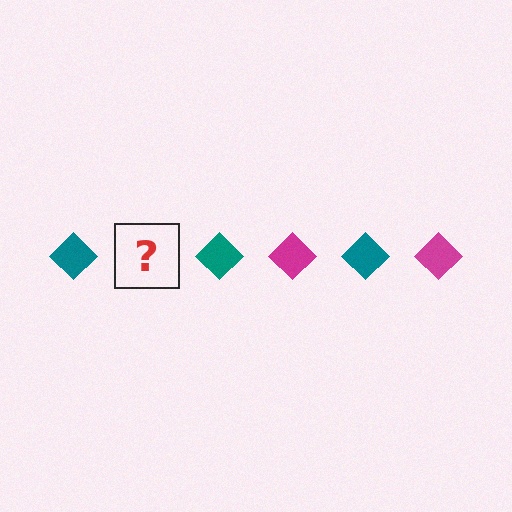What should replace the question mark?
The question mark should be replaced with a magenta diamond.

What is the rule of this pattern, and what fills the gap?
The rule is that the pattern cycles through teal, magenta diamonds. The gap should be filled with a magenta diamond.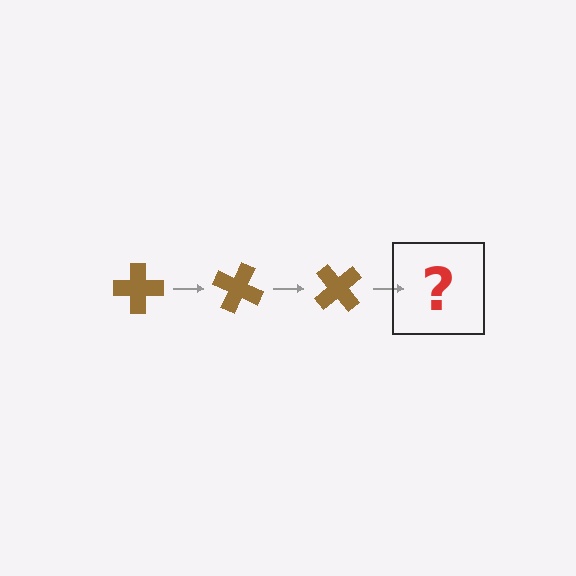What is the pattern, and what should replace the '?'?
The pattern is that the cross rotates 25 degrees each step. The '?' should be a brown cross rotated 75 degrees.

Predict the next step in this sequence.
The next step is a brown cross rotated 75 degrees.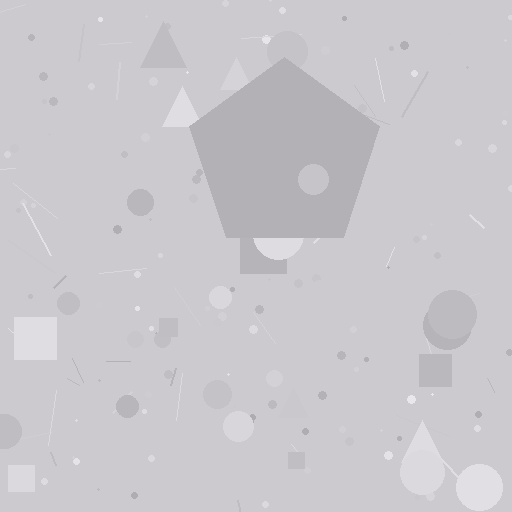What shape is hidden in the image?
A pentagon is hidden in the image.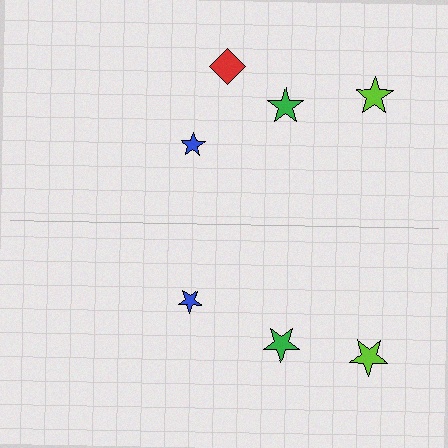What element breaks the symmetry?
A red diamond is missing from the bottom side.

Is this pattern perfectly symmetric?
No, the pattern is not perfectly symmetric. A red diamond is missing from the bottom side.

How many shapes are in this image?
There are 7 shapes in this image.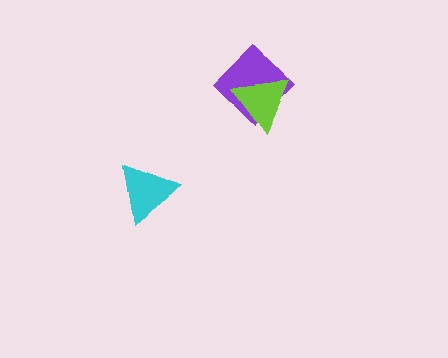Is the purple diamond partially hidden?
Yes, it is partially covered by another shape.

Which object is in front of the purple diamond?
The lime triangle is in front of the purple diamond.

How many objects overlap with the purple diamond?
1 object overlaps with the purple diamond.